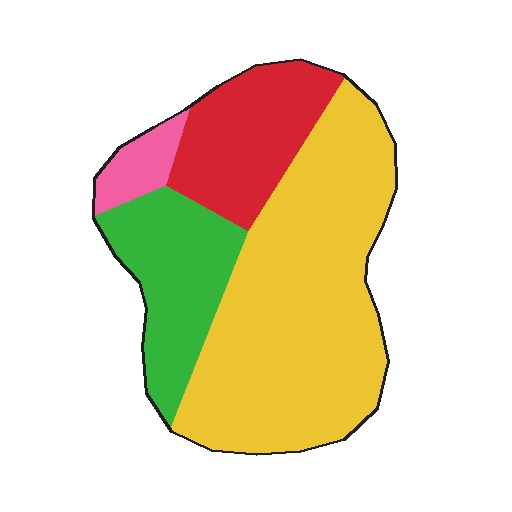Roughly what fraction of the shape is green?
Green covers roughly 20% of the shape.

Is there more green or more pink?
Green.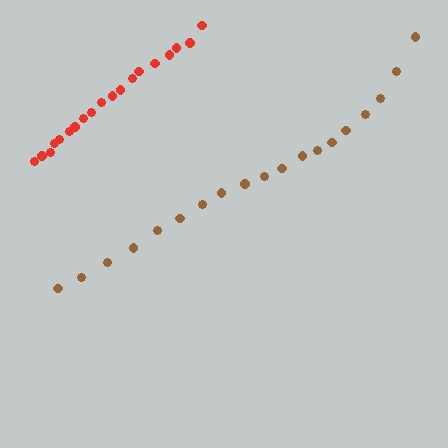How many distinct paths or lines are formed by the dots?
There are 2 distinct paths.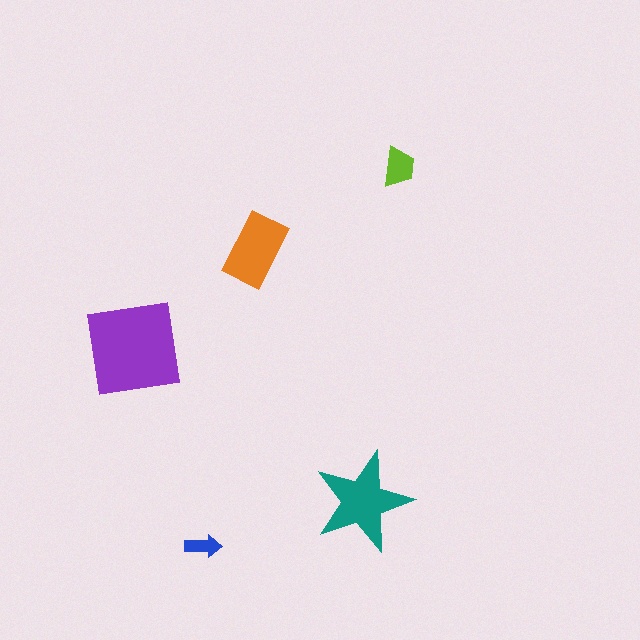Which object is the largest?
The purple square.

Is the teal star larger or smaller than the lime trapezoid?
Larger.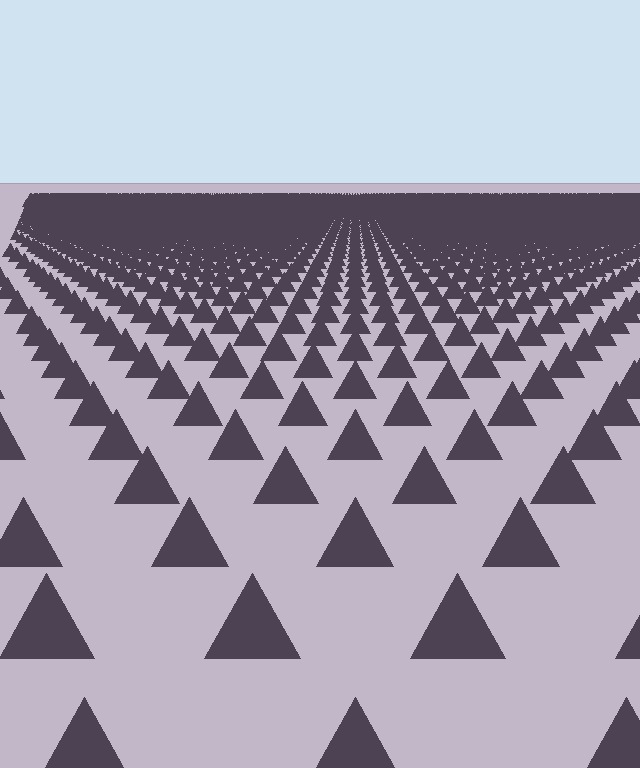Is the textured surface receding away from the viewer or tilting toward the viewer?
The surface is receding away from the viewer. Texture elements get smaller and denser toward the top.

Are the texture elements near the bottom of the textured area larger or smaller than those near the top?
Larger. Near the bottom, elements are closer to the viewer and appear at a bigger on-screen size.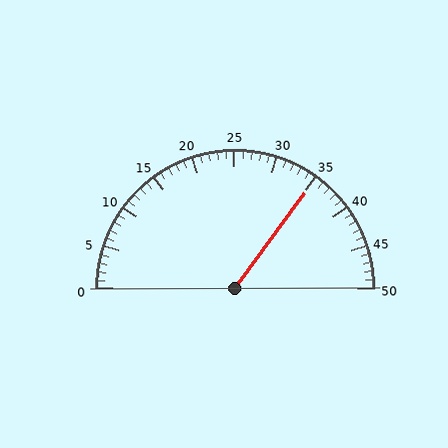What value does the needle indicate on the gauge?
The needle indicates approximately 35.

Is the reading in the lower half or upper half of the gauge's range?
The reading is in the upper half of the range (0 to 50).